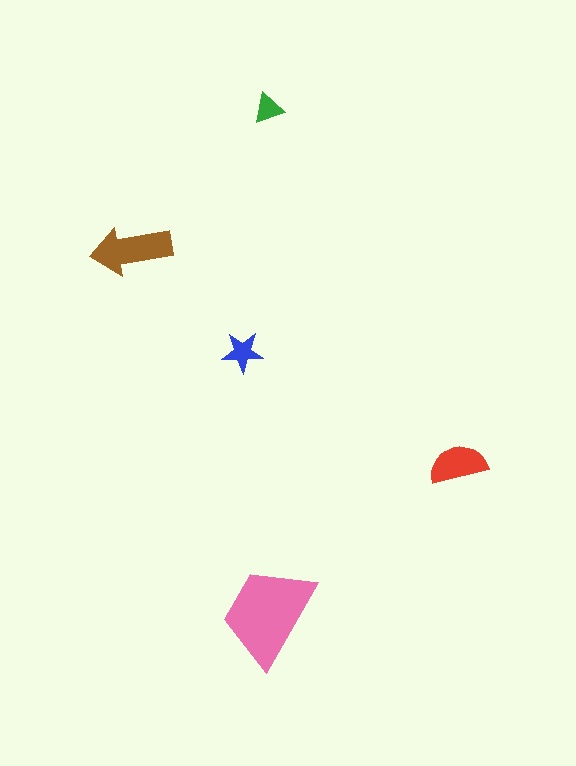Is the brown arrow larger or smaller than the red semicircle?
Larger.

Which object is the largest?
The pink trapezoid.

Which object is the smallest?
The green triangle.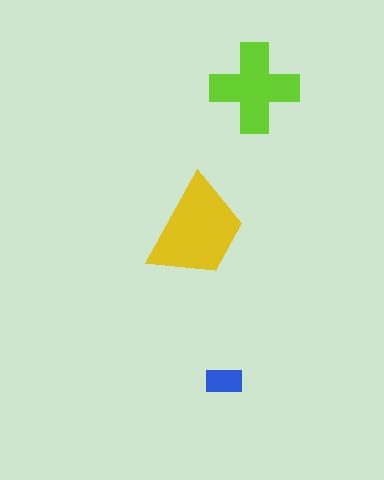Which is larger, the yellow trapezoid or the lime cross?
The yellow trapezoid.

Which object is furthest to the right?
The lime cross is rightmost.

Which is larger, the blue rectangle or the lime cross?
The lime cross.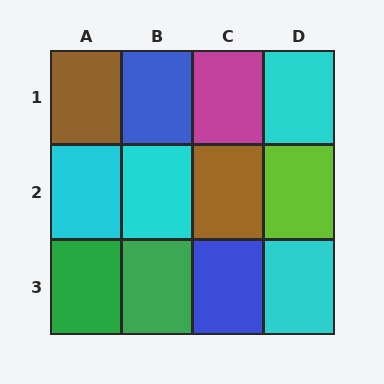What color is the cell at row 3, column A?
Green.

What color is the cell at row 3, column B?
Green.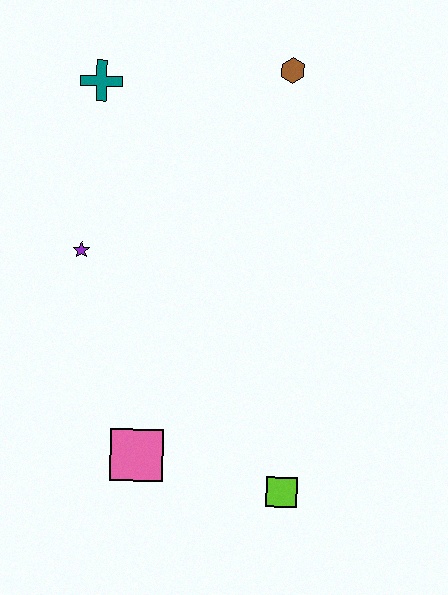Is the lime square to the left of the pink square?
No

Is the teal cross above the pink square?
Yes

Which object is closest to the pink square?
The lime square is closest to the pink square.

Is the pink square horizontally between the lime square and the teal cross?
Yes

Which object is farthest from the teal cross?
The lime square is farthest from the teal cross.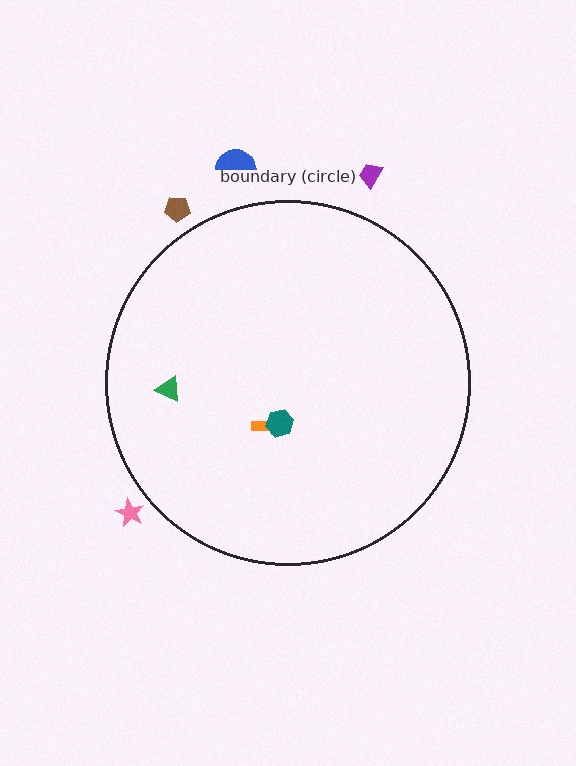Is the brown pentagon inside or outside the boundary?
Outside.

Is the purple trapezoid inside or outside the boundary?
Outside.